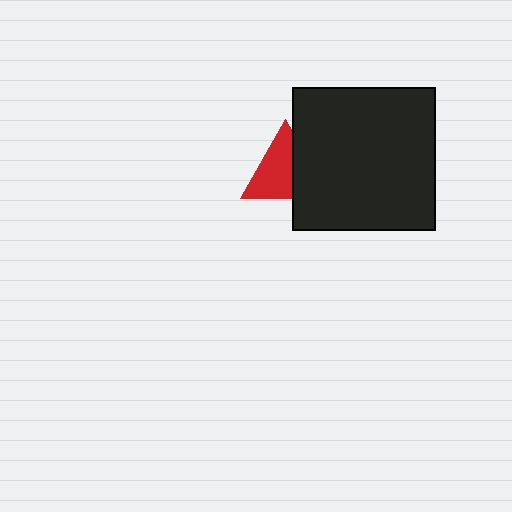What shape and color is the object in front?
The object in front is a black square.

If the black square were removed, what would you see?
You would see the complete red triangle.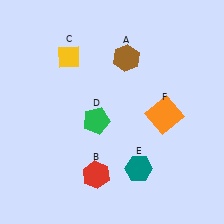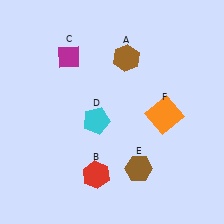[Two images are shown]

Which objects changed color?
C changed from yellow to magenta. D changed from green to cyan. E changed from teal to brown.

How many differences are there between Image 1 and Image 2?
There are 3 differences between the two images.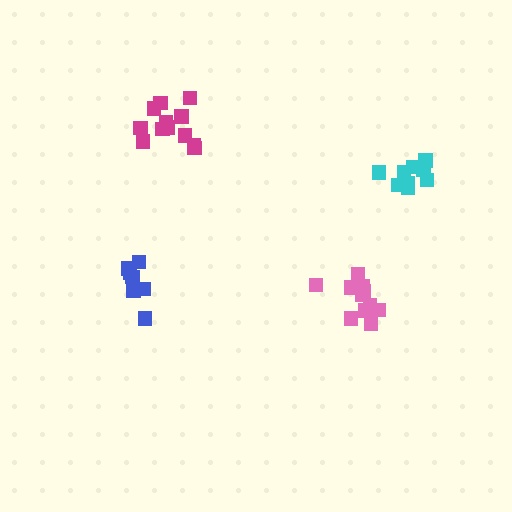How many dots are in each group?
Group 1: 12 dots, Group 2: 11 dots, Group 3: 9 dots, Group 4: 7 dots (39 total).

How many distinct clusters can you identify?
There are 4 distinct clusters.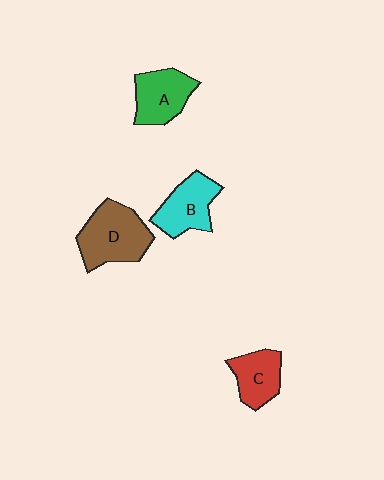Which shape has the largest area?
Shape D (brown).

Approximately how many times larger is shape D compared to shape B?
Approximately 1.3 times.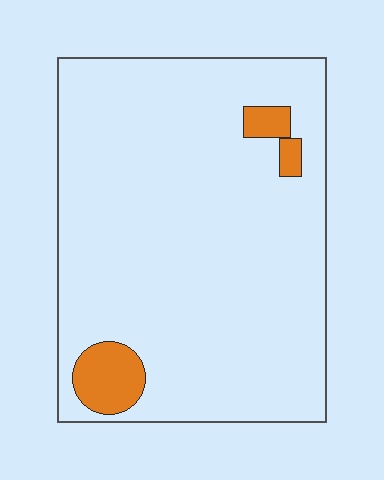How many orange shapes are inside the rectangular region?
3.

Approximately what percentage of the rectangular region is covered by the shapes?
Approximately 5%.